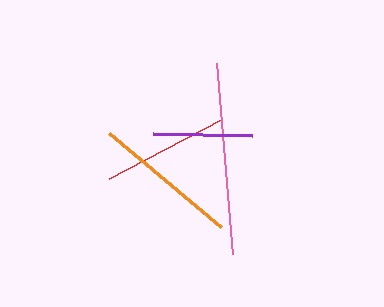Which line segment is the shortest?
The purple line is the shortest at approximately 99 pixels.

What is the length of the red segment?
The red segment is approximately 126 pixels long.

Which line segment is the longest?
The pink line is the longest at approximately 192 pixels.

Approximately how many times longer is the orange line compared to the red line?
The orange line is approximately 1.2 times the length of the red line.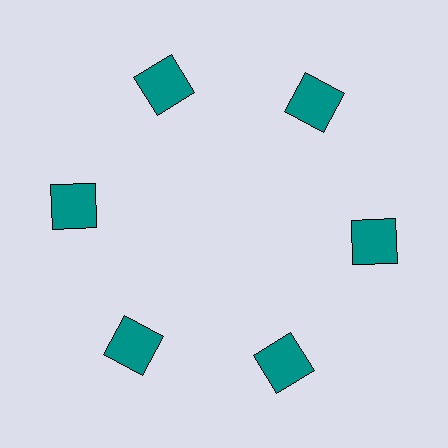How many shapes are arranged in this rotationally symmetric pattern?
There are 6 shapes, arranged in 6 groups of 1.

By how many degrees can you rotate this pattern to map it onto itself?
The pattern maps onto itself every 60 degrees of rotation.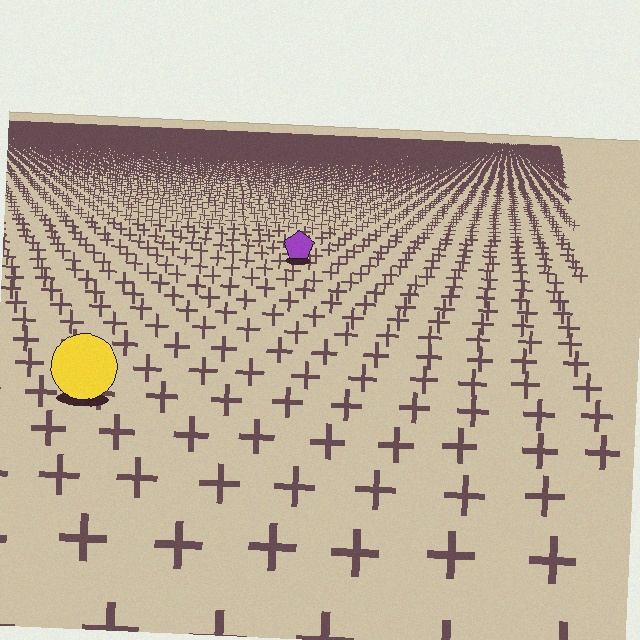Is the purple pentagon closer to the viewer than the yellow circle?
No. The yellow circle is closer — you can tell from the texture gradient: the ground texture is coarser near it.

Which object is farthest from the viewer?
The purple pentagon is farthest from the viewer. It appears smaller and the ground texture around it is denser.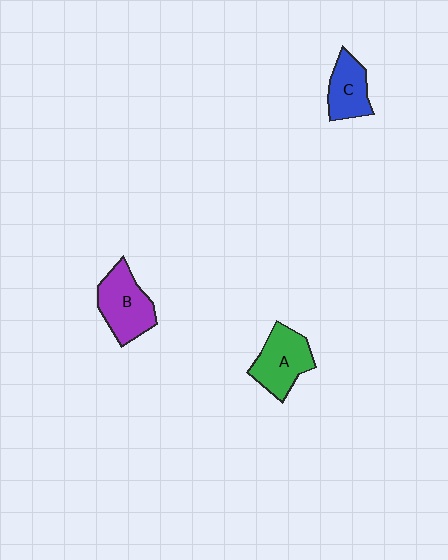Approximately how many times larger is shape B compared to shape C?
Approximately 1.4 times.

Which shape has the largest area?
Shape B (purple).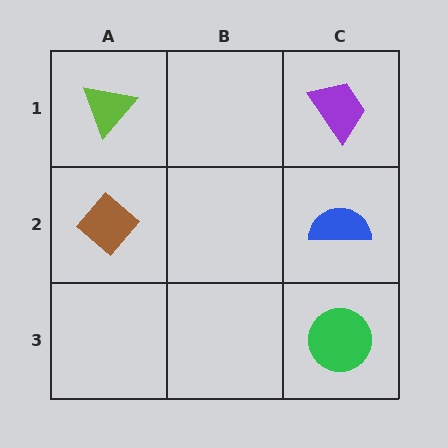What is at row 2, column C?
A blue semicircle.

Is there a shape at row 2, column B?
No, that cell is empty.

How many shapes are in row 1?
2 shapes.